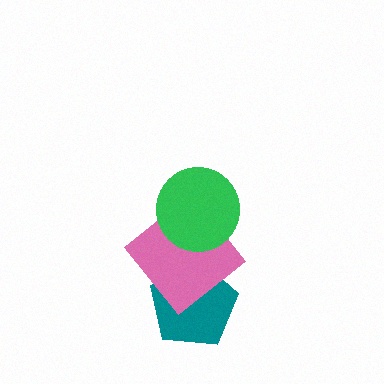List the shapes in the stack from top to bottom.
From top to bottom: the green circle, the pink diamond, the teal pentagon.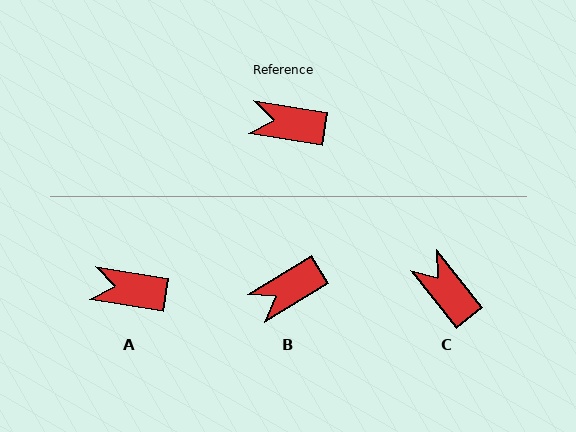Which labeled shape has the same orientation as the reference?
A.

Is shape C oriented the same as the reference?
No, it is off by about 43 degrees.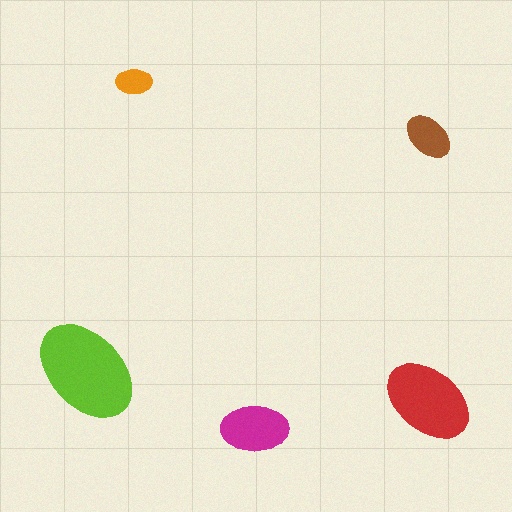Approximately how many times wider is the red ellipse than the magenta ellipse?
About 1.5 times wider.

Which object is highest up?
The orange ellipse is topmost.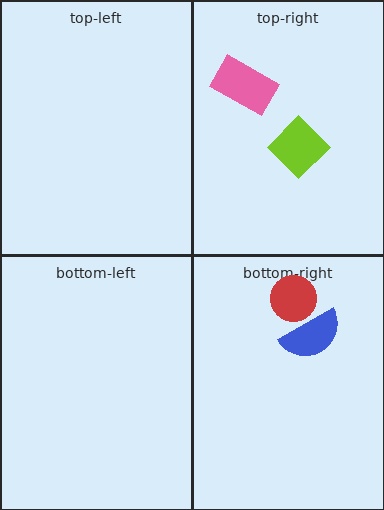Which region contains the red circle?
The bottom-right region.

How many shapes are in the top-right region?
2.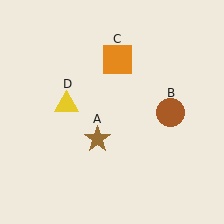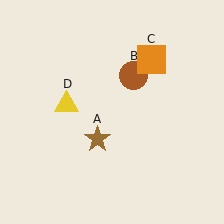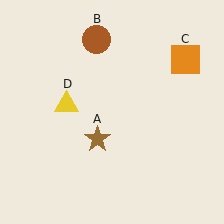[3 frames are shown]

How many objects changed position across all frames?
2 objects changed position: brown circle (object B), orange square (object C).